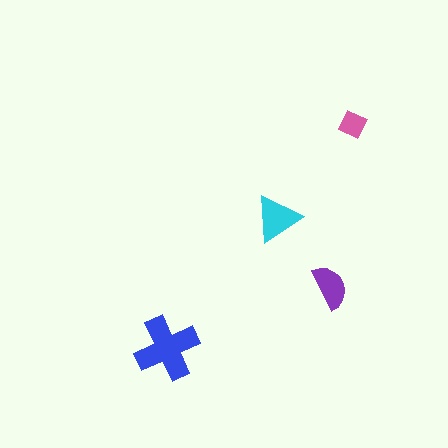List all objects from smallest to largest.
The pink diamond, the purple semicircle, the cyan triangle, the blue cross.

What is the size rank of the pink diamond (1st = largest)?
4th.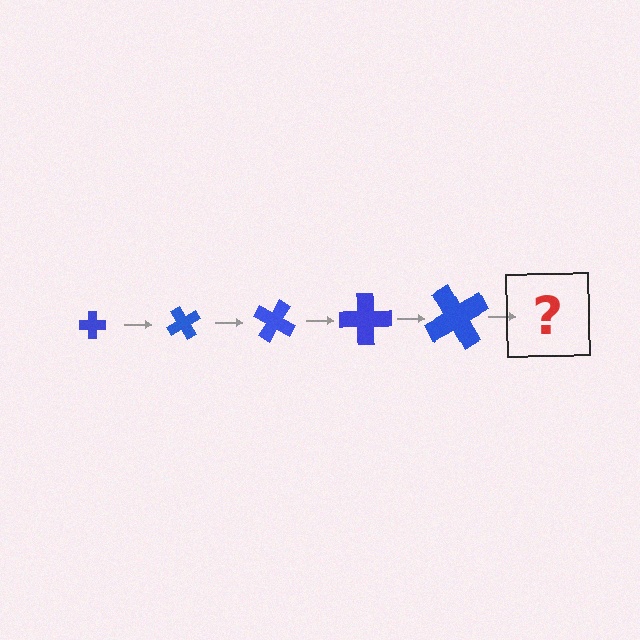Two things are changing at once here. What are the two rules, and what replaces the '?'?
The two rules are that the cross grows larger each step and it rotates 60 degrees each step. The '?' should be a cross, larger than the previous one and rotated 300 degrees from the start.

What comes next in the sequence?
The next element should be a cross, larger than the previous one and rotated 300 degrees from the start.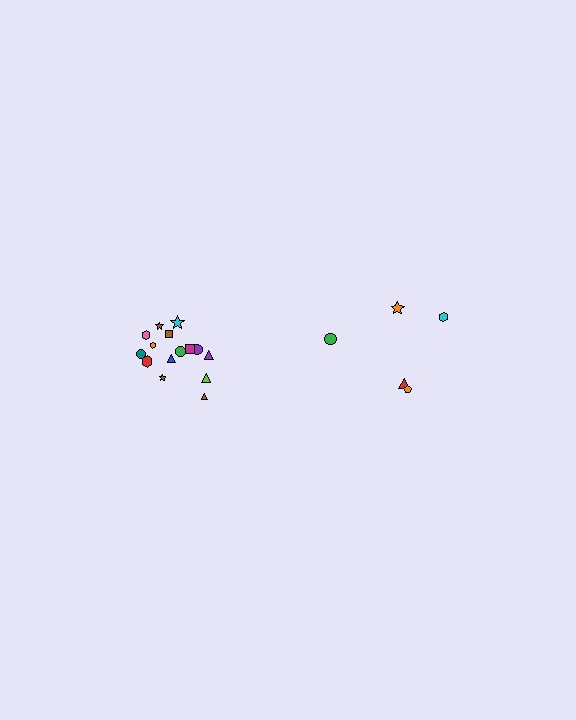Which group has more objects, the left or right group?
The left group.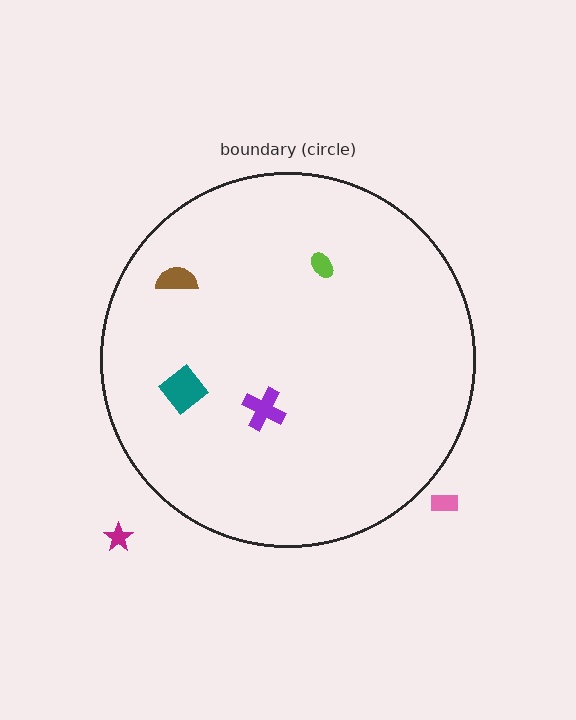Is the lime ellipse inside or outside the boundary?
Inside.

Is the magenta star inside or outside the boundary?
Outside.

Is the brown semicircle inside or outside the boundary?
Inside.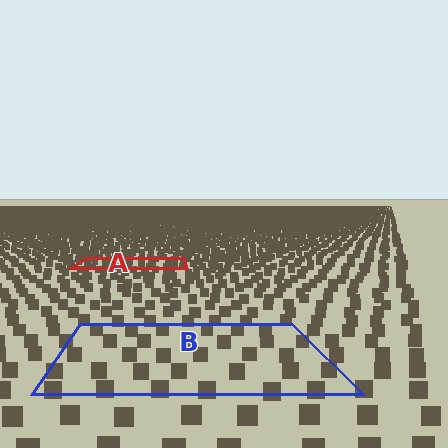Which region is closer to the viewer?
Region B is closer. The texture elements there are larger and more spread out.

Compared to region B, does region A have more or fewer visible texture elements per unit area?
Region A has more texture elements per unit area — they are packed more densely because it is farther away.